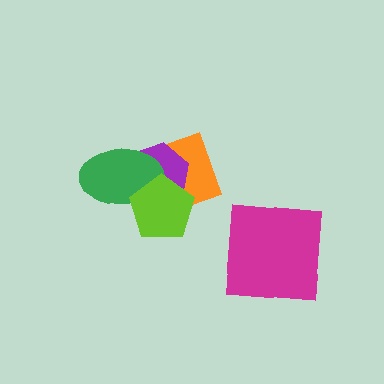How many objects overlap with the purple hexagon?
3 objects overlap with the purple hexagon.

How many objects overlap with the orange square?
3 objects overlap with the orange square.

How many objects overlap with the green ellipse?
3 objects overlap with the green ellipse.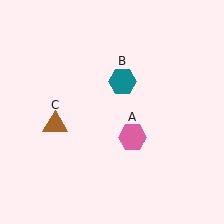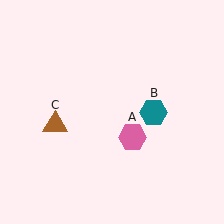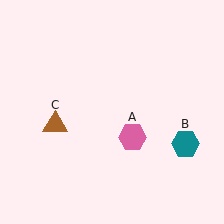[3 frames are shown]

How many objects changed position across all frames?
1 object changed position: teal hexagon (object B).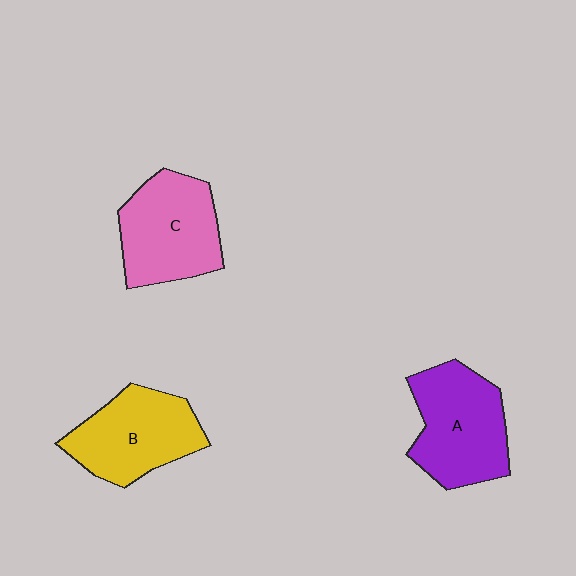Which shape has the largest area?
Shape A (purple).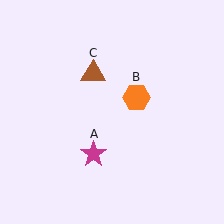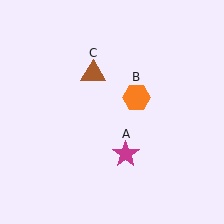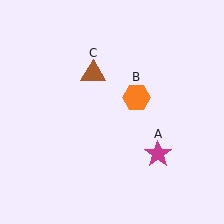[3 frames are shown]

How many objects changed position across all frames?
1 object changed position: magenta star (object A).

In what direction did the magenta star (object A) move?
The magenta star (object A) moved right.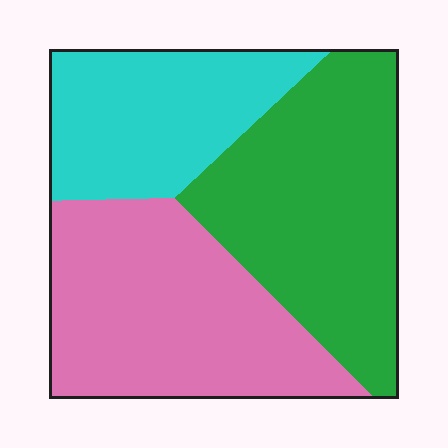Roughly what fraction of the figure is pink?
Pink takes up about three eighths (3/8) of the figure.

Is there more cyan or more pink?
Pink.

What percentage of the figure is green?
Green covers 38% of the figure.